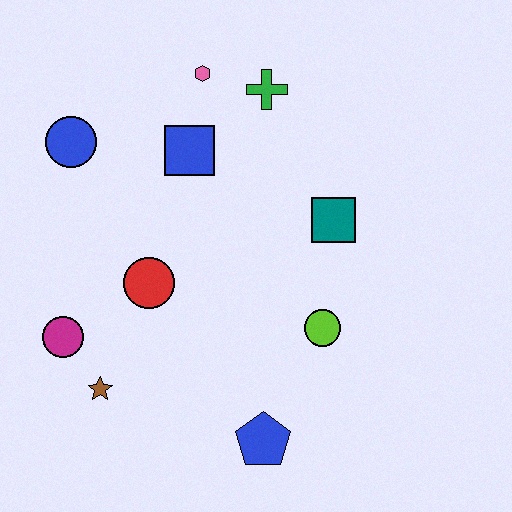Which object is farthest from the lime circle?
The blue circle is farthest from the lime circle.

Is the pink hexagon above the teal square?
Yes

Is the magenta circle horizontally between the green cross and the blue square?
No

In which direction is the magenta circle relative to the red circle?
The magenta circle is to the left of the red circle.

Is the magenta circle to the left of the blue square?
Yes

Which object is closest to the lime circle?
The teal square is closest to the lime circle.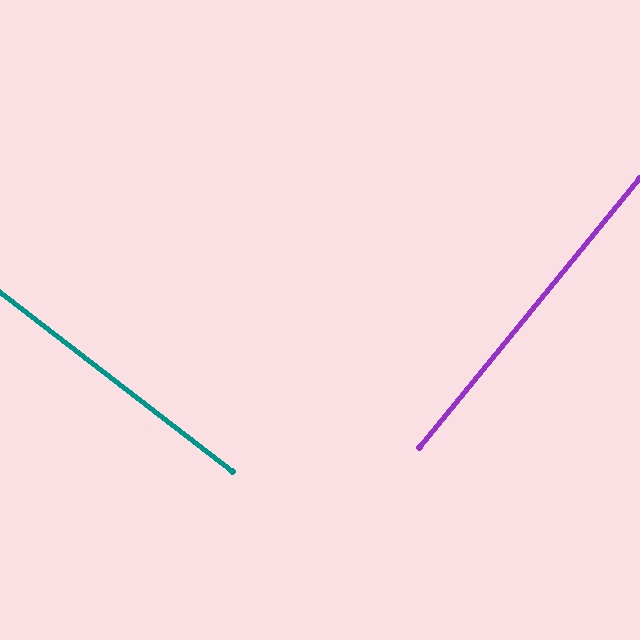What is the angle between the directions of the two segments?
Approximately 88 degrees.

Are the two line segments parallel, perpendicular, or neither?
Perpendicular — they meet at approximately 88°.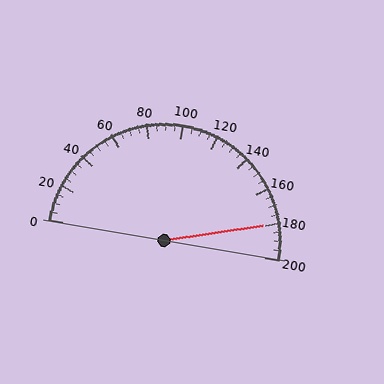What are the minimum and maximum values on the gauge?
The gauge ranges from 0 to 200.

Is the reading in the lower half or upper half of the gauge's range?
The reading is in the upper half of the range (0 to 200).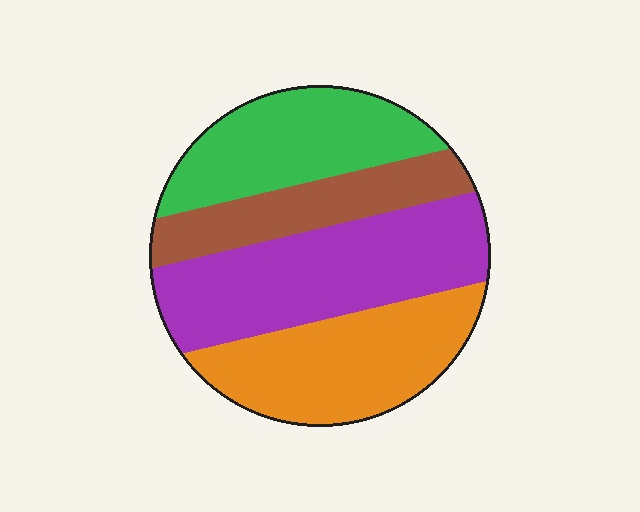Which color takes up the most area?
Purple, at roughly 35%.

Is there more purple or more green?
Purple.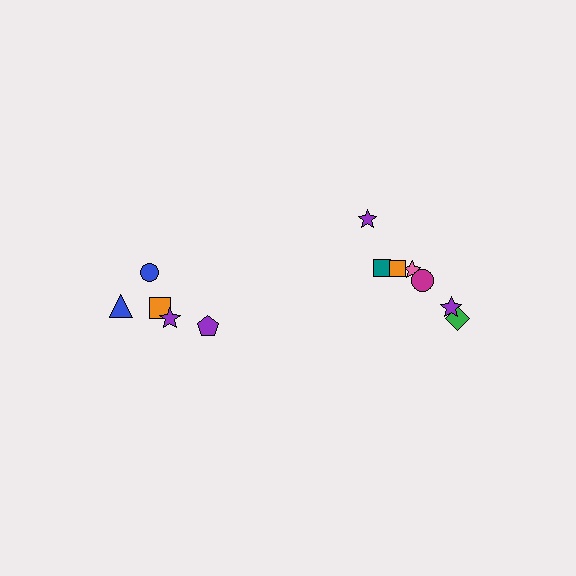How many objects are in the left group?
There are 5 objects.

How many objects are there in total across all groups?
There are 12 objects.